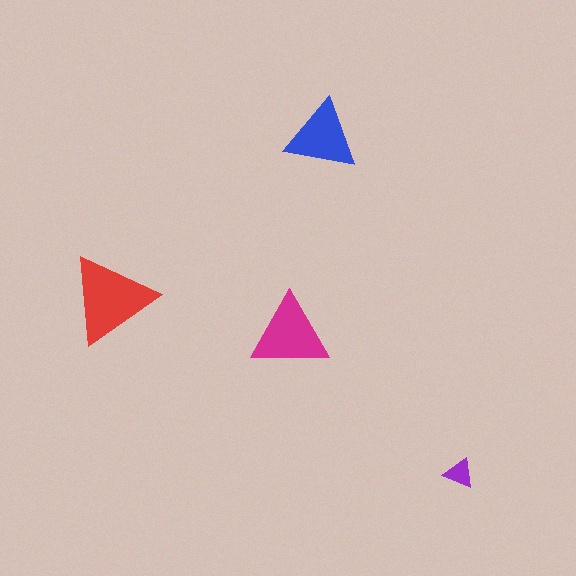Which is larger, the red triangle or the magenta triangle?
The red one.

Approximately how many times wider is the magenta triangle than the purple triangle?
About 2.5 times wider.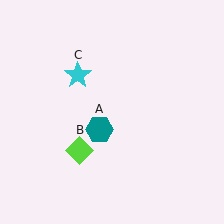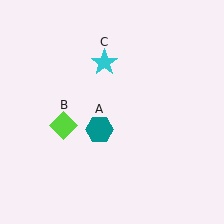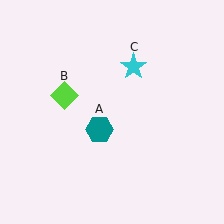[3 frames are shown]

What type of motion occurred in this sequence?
The lime diamond (object B), cyan star (object C) rotated clockwise around the center of the scene.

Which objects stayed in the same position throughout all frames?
Teal hexagon (object A) remained stationary.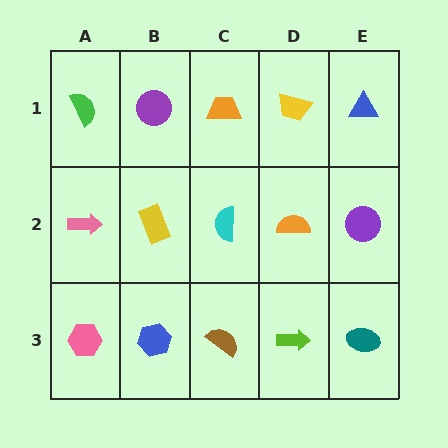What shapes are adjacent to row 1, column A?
A pink arrow (row 2, column A), a purple circle (row 1, column B).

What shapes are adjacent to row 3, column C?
A cyan semicircle (row 2, column C), a blue hexagon (row 3, column B), a lime arrow (row 3, column D).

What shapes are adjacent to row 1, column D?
An orange semicircle (row 2, column D), an orange trapezoid (row 1, column C), a blue triangle (row 1, column E).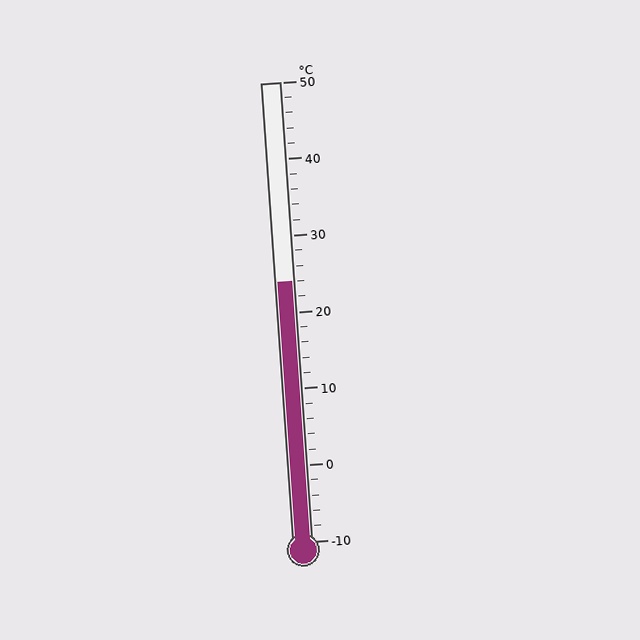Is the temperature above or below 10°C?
The temperature is above 10°C.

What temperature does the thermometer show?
The thermometer shows approximately 24°C.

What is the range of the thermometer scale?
The thermometer scale ranges from -10°C to 50°C.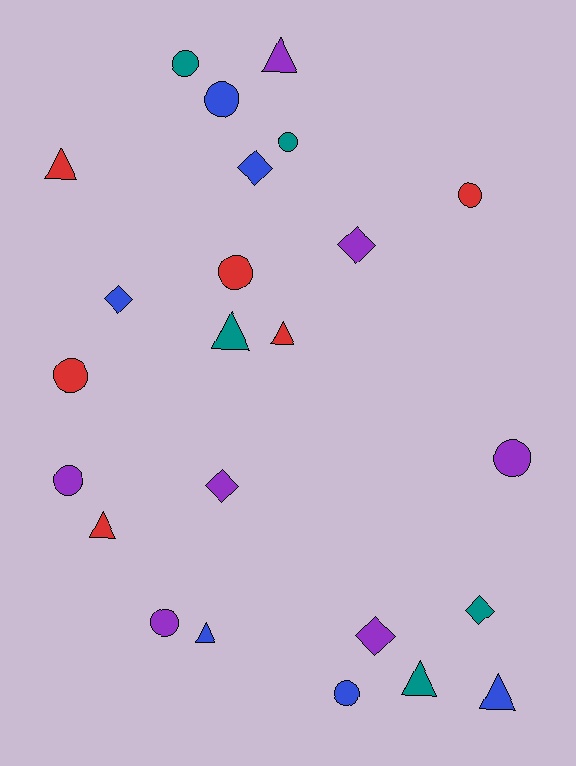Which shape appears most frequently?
Circle, with 10 objects.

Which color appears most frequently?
Purple, with 7 objects.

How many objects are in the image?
There are 24 objects.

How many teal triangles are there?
There are 2 teal triangles.